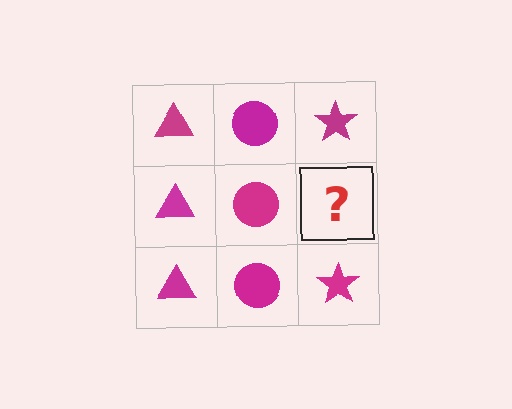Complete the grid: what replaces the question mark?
The question mark should be replaced with a magenta star.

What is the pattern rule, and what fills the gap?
The rule is that each column has a consistent shape. The gap should be filled with a magenta star.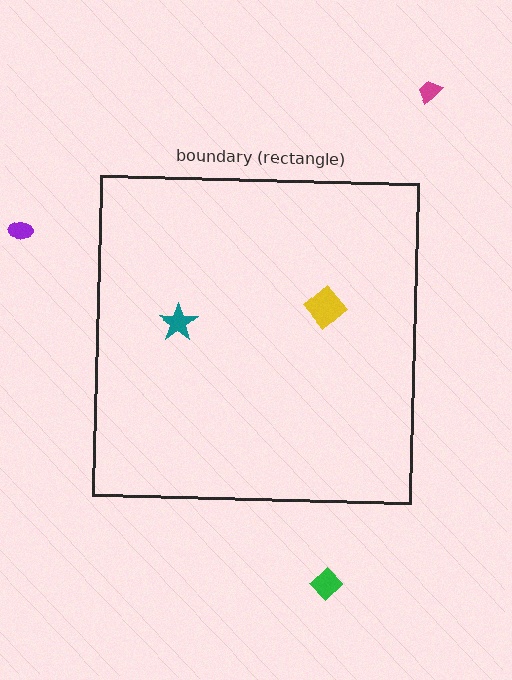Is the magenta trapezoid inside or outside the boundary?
Outside.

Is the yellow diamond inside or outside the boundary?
Inside.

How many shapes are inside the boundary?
2 inside, 3 outside.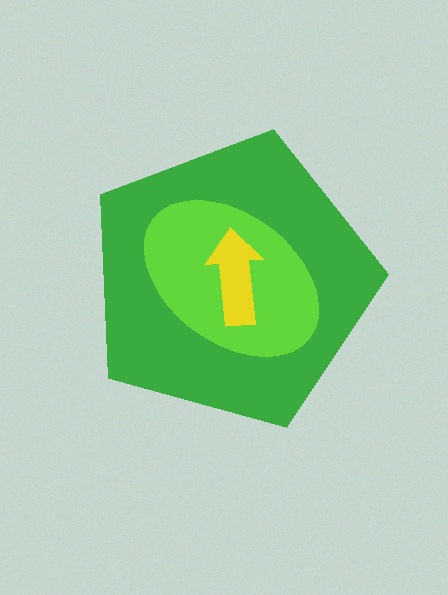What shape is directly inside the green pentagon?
The lime ellipse.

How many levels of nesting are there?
3.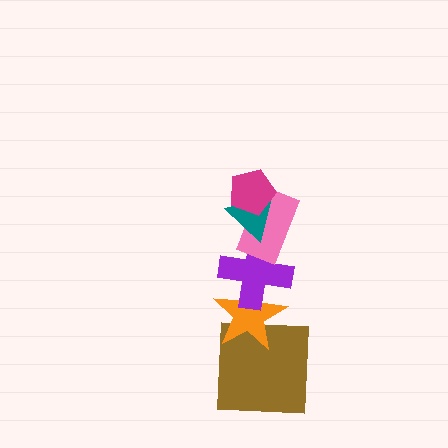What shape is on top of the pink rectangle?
The teal triangle is on top of the pink rectangle.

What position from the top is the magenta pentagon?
The magenta pentagon is 1st from the top.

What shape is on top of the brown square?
The orange star is on top of the brown square.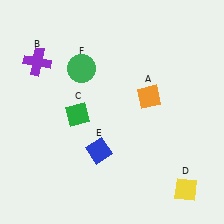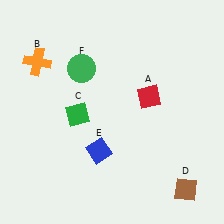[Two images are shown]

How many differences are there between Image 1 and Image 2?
There are 3 differences between the two images.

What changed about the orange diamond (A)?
In Image 1, A is orange. In Image 2, it changed to red.